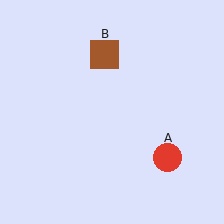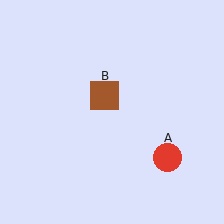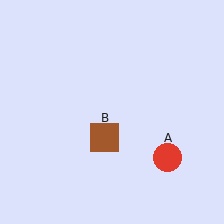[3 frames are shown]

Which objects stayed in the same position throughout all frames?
Red circle (object A) remained stationary.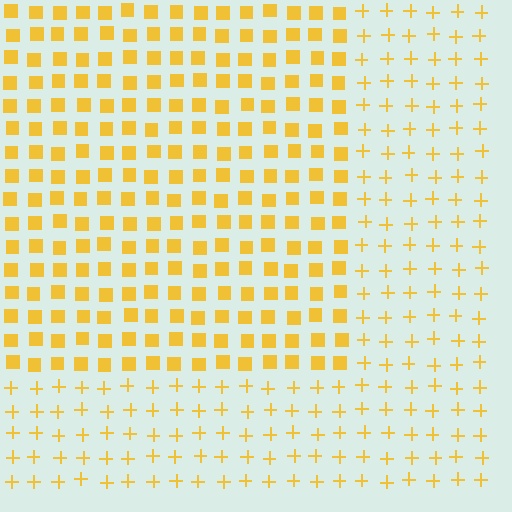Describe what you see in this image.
The image is filled with small yellow elements arranged in a uniform grid. A rectangle-shaped region contains squares, while the surrounding area contains plus signs. The boundary is defined purely by the change in element shape.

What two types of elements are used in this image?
The image uses squares inside the rectangle region and plus signs outside it.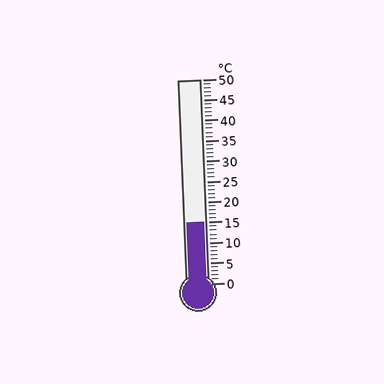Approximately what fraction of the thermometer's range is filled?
The thermometer is filled to approximately 30% of its range.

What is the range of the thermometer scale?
The thermometer scale ranges from 0°C to 50°C.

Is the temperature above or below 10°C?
The temperature is above 10°C.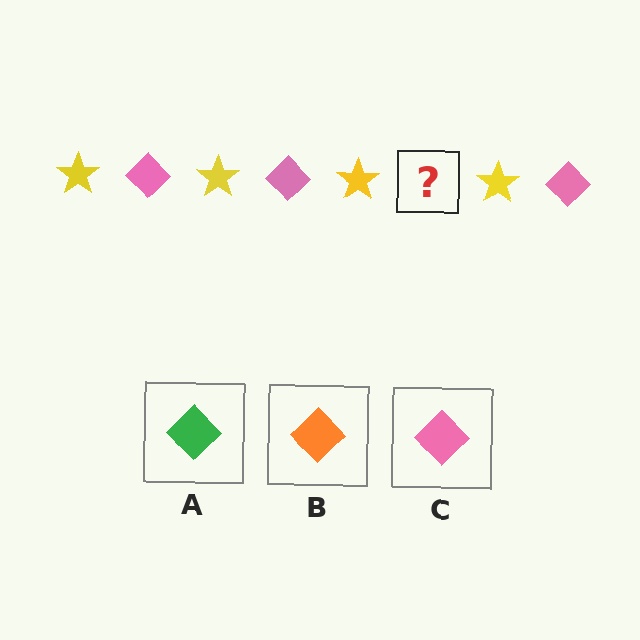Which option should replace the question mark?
Option C.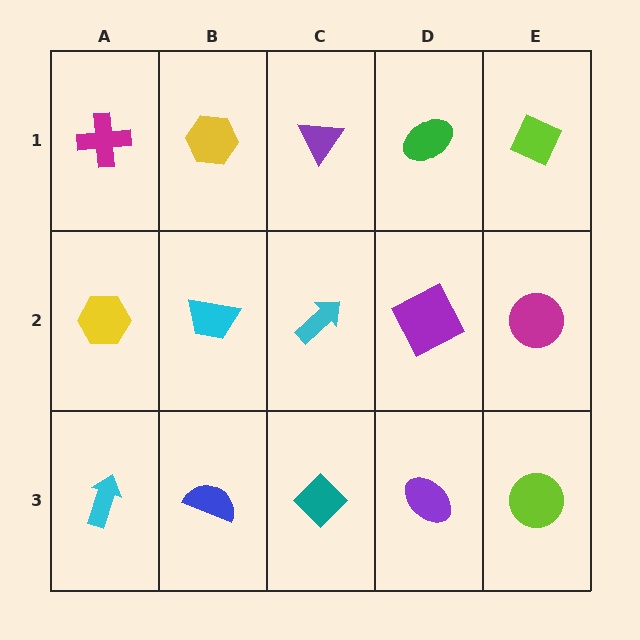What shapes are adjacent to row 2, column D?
A green ellipse (row 1, column D), a purple ellipse (row 3, column D), a cyan arrow (row 2, column C), a magenta circle (row 2, column E).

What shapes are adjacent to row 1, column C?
A cyan arrow (row 2, column C), a yellow hexagon (row 1, column B), a green ellipse (row 1, column D).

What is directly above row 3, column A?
A yellow hexagon.